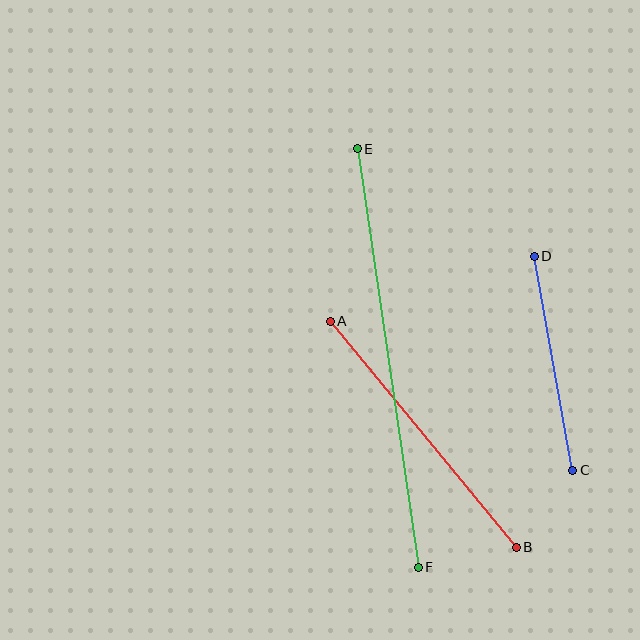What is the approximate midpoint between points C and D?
The midpoint is at approximately (553, 363) pixels.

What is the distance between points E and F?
The distance is approximately 423 pixels.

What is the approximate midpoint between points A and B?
The midpoint is at approximately (423, 434) pixels.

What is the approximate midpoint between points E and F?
The midpoint is at approximately (388, 358) pixels.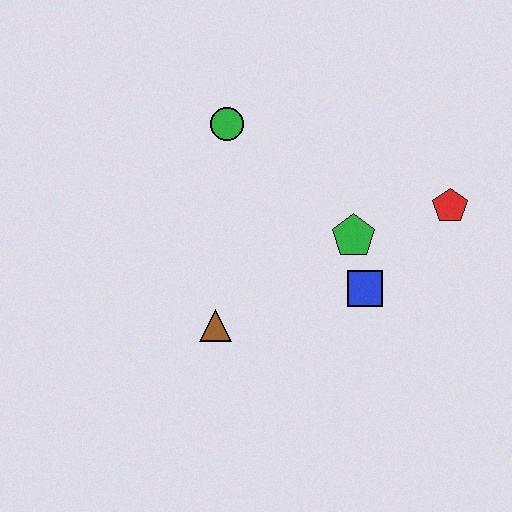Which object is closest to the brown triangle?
The blue square is closest to the brown triangle.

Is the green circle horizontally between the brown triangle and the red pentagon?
Yes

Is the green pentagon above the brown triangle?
Yes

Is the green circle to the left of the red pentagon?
Yes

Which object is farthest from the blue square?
The green circle is farthest from the blue square.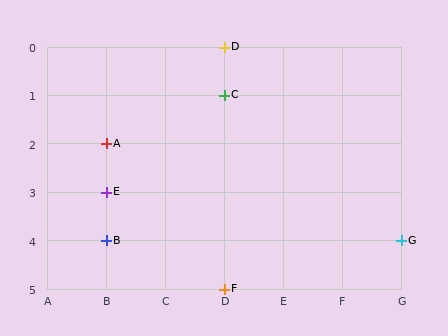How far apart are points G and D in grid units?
Points G and D are 3 columns and 4 rows apart (about 5.0 grid units diagonally).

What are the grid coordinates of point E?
Point E is at grid coordinates (B, 3).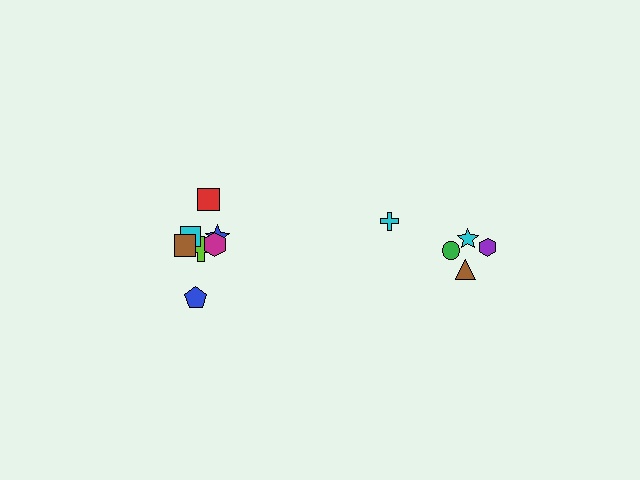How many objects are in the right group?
There are 5 objects.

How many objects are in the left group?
There are 7 objects.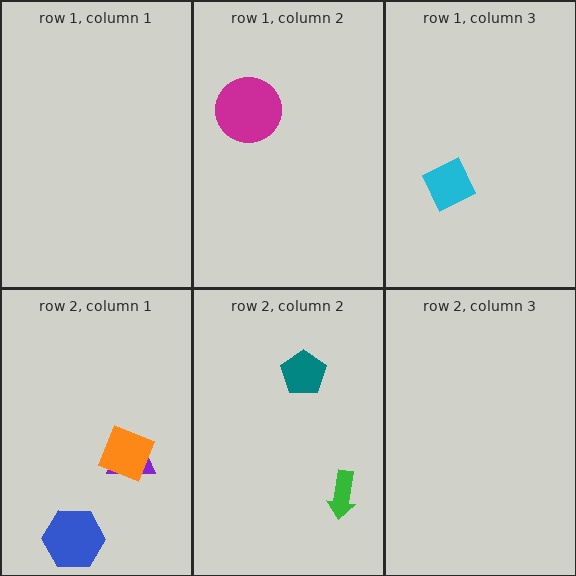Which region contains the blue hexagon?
The row 2, column 1 region.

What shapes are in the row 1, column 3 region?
The cyan diamond.